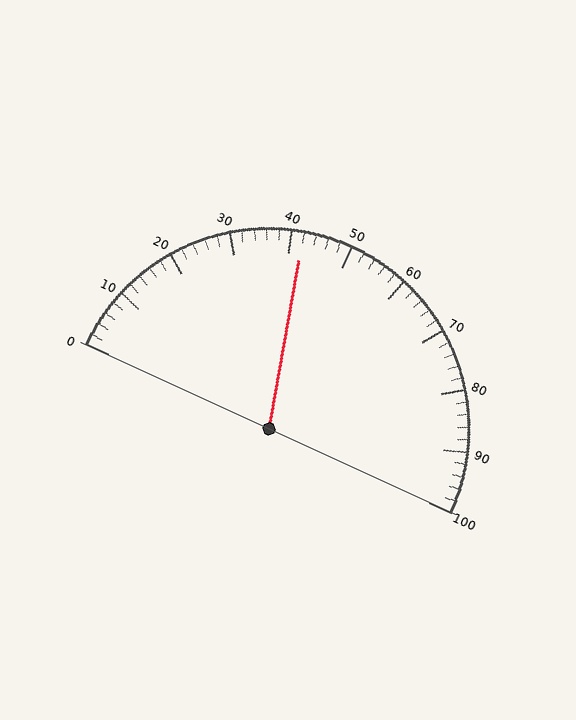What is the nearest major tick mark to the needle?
The nearest major tick mark is 40.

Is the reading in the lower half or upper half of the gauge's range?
The reading is in the lower half of the range (0 to 100).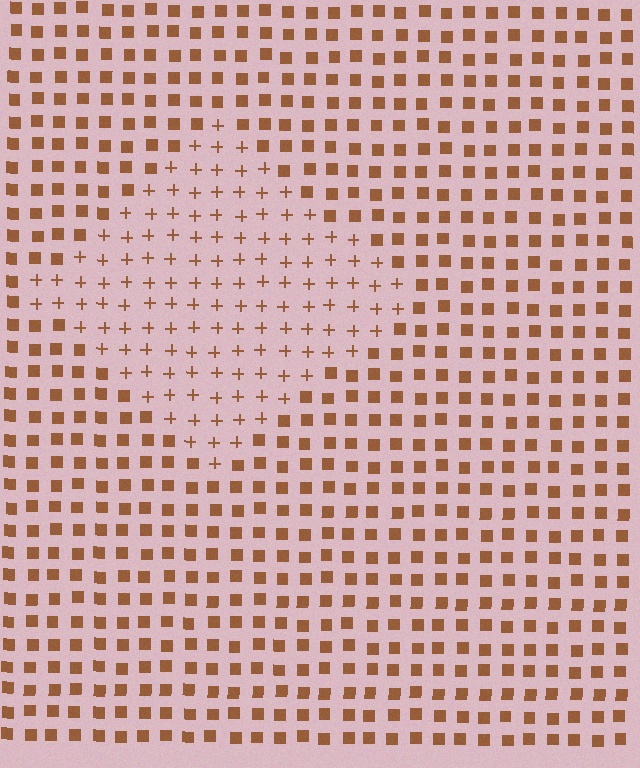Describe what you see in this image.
The image is filled with small brown elements arranged in a uniform grid. A diamond-shaped region contains plus signs, while the surrounding area contains squares. The boundary is defined purely by the change in element shape.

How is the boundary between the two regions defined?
The boundary is defined by a change in element shape: plus signs inside vs. squares outside. All elements share the same color and spacing.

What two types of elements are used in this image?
The image uses plus signs inside the diamond region and squares outside it.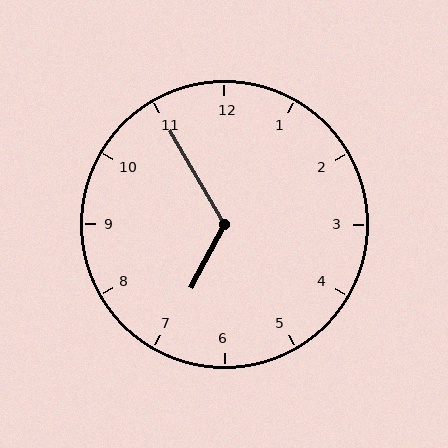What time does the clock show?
6:55.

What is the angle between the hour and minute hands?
Approximately 122 degrees.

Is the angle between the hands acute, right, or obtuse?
It is obtuse.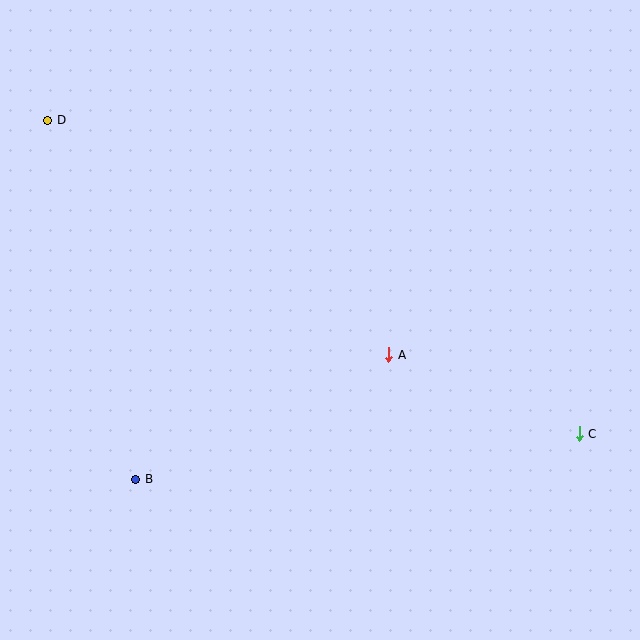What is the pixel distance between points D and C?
The distance between D and C is 617 pixels.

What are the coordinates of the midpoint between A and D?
The midpoint between A and D is at (218, 237).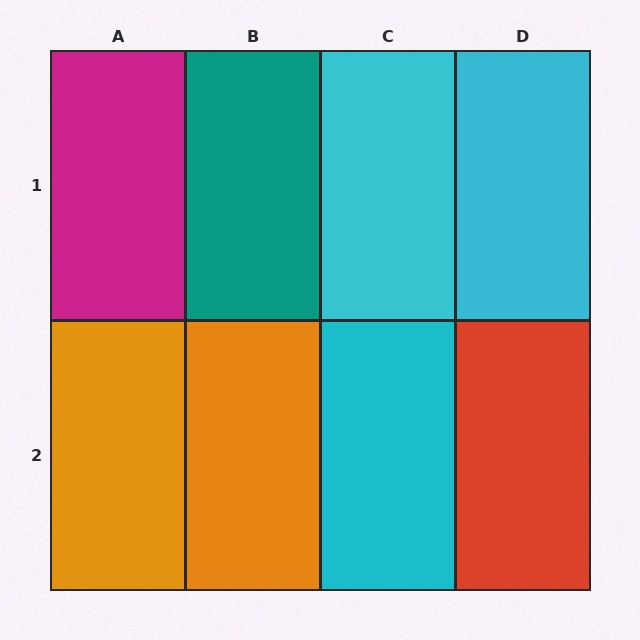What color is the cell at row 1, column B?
Teal.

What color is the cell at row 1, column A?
Magenta.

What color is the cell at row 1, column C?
Cyan.